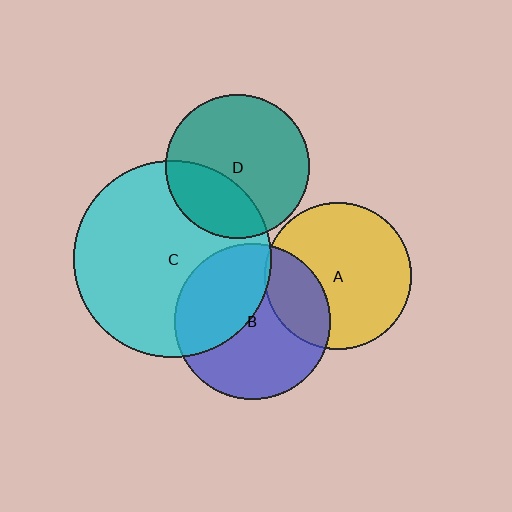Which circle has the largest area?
Circle C (cyan).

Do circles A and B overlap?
Yes.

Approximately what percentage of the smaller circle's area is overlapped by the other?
Approximately 25%.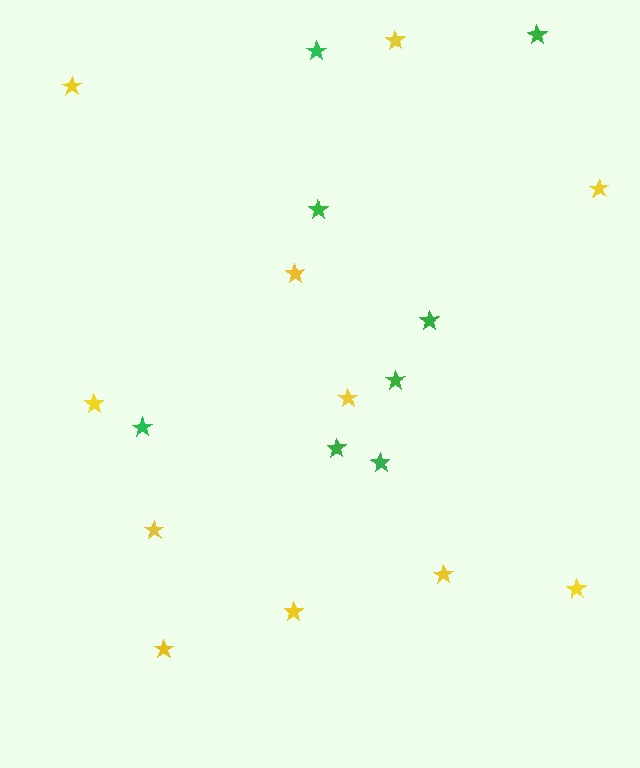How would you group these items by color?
There are 2 groups: one group of yellow stars (11) and one group of green stars (8).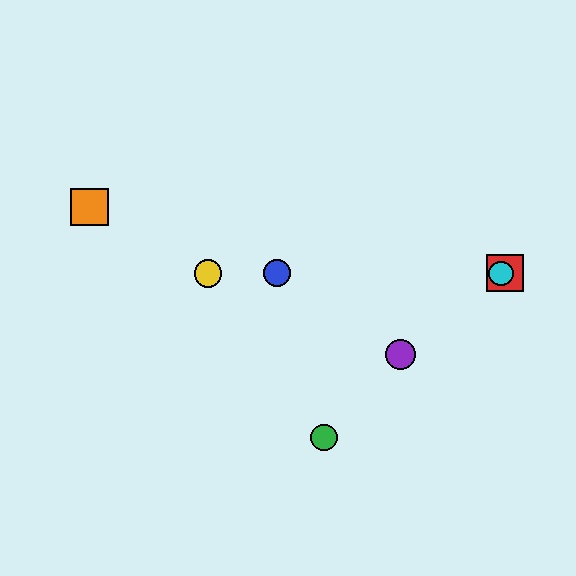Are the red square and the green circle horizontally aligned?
No, the red square is at y≈273 and the green circle is at y≈438.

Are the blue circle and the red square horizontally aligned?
Yes, both are at y≈273.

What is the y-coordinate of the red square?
The red square is at y≈273.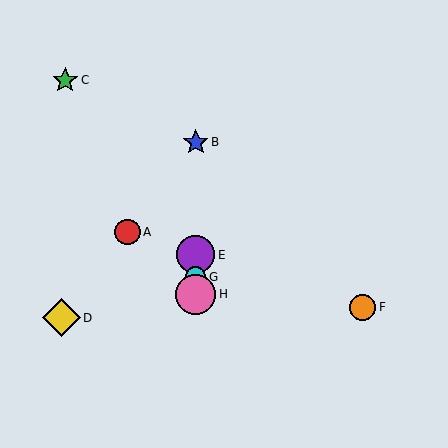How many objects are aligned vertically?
4 objects (B, E, G, H) are aligned vertically.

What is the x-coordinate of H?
Object H is at x≈196.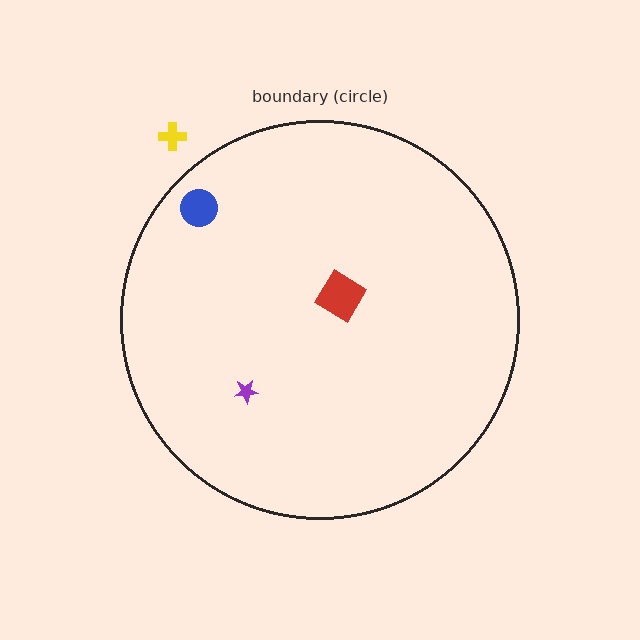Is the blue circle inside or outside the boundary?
Inside.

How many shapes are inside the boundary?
3 inside, 1 outside.